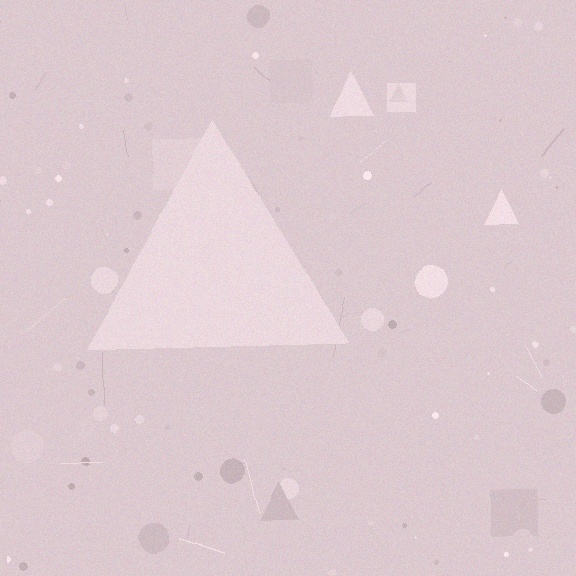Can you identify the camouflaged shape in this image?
The camouflaged shape is a triangle.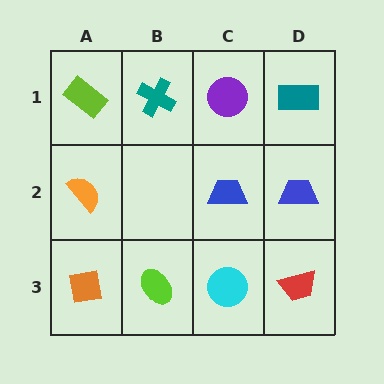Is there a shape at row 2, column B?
No, that cell is empty.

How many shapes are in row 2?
3 shapes.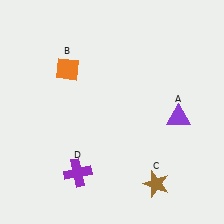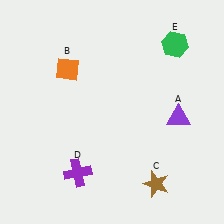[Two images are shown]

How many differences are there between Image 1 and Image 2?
There is 1 difference between the two images.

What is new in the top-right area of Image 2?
A green hexagon (E) was added in the top-right area of Image 2.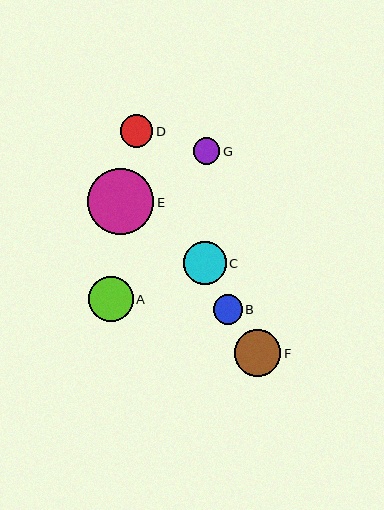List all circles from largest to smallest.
From largest to smallest: E, F, A, C, D, B, G.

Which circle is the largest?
Circle E is the largest with a size of approximately 66 pixels.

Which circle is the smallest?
Circle G is the smallest with a size of approximately 26 pixels.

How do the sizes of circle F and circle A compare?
Circle F and circle A are approximately the same size.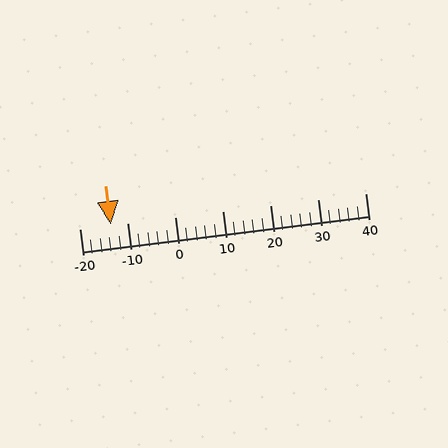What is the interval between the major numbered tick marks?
The major tick marks are spaced 10 units apart.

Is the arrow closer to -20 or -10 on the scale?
The arrow is closer to -10.